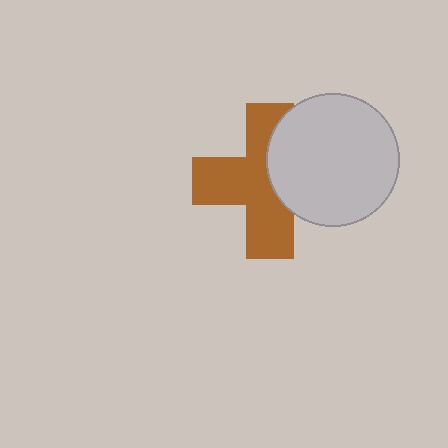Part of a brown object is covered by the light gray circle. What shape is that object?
It is a cross.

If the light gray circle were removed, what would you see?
You would see the complete brown cross.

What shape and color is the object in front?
The object in front is a light gray circle.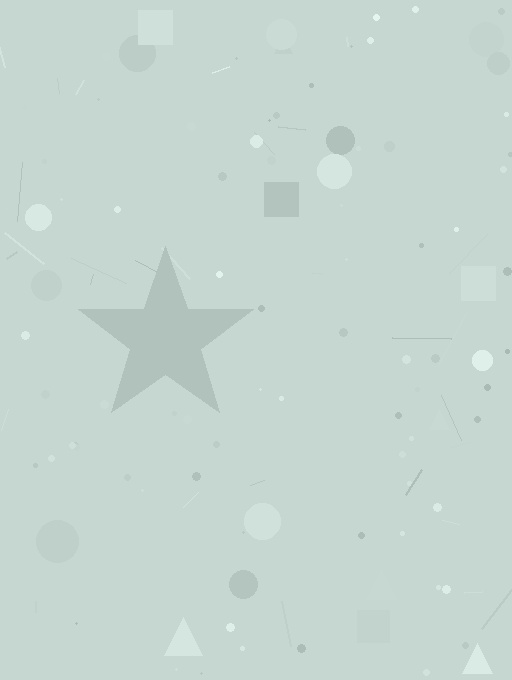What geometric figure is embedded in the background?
A star is embedded in the background.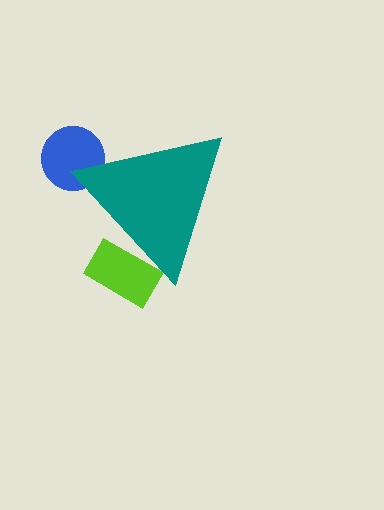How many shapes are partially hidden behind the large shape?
3 shapes are partially hidden.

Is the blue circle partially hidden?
Yes, the blue circle is partially hidden behind the teal triangle.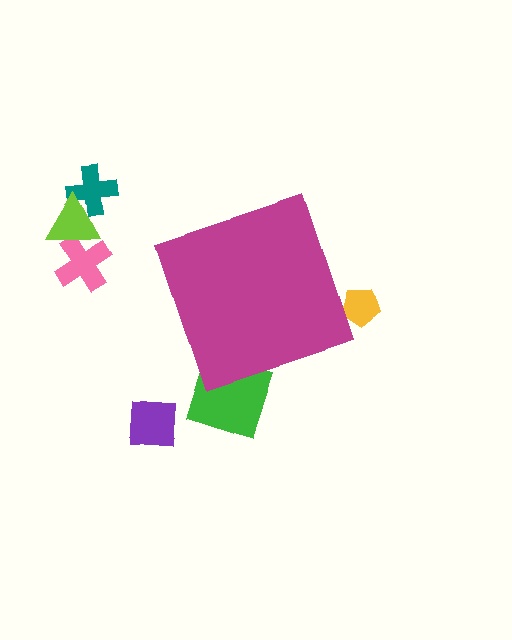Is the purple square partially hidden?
No, the purple square is fully visible.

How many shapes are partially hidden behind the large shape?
2 shapes are partially hidden.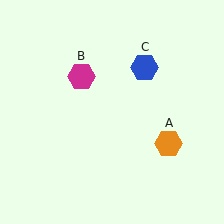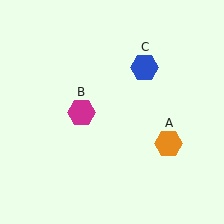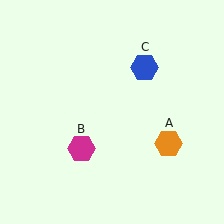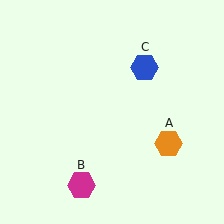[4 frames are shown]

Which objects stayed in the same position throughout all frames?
Orange hexagon (object A) and blue hexagon (object C) remained stationary.